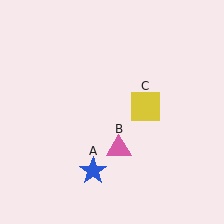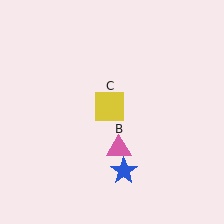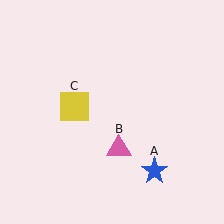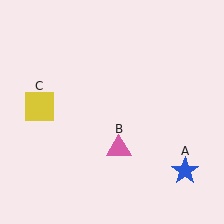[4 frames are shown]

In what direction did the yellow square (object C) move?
The yellow square (object C) moved left.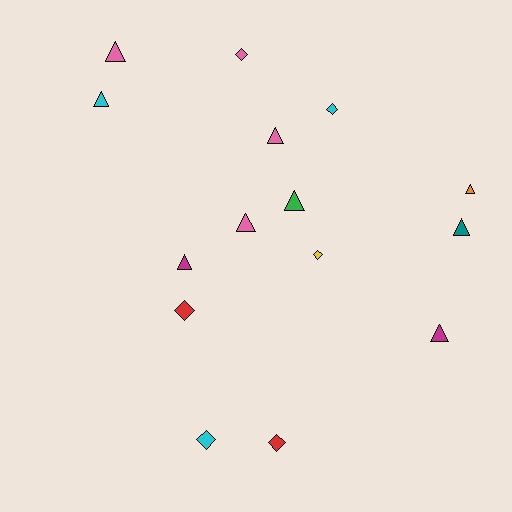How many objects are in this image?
There are 15 objects.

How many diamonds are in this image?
There are 6 diamonds.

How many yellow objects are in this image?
There is 1 yellow object.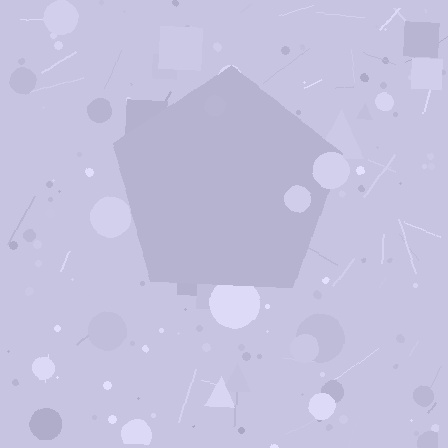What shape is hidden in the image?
A pentagon is hidden in the image.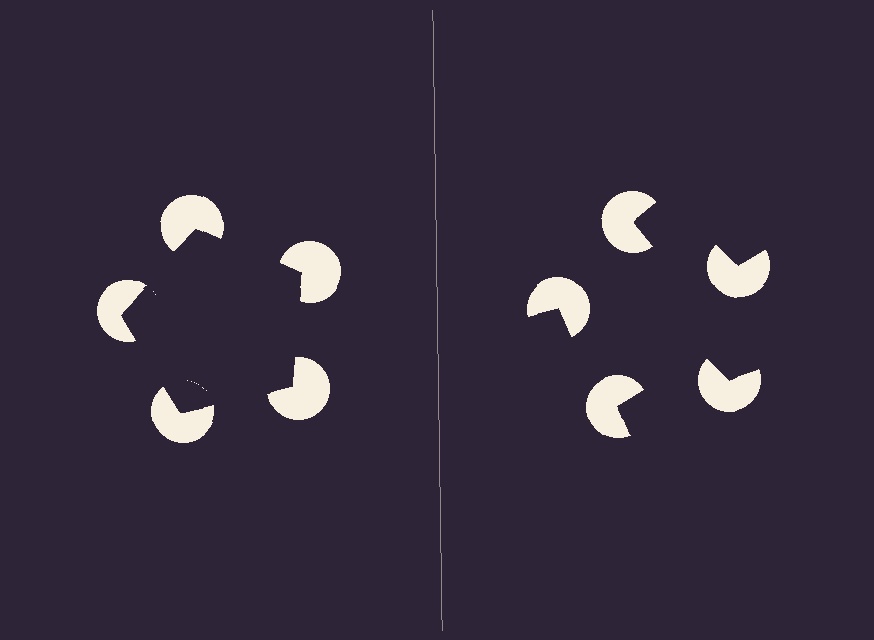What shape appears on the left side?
An illusory pentagon.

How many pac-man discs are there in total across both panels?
10 — 5 on each side.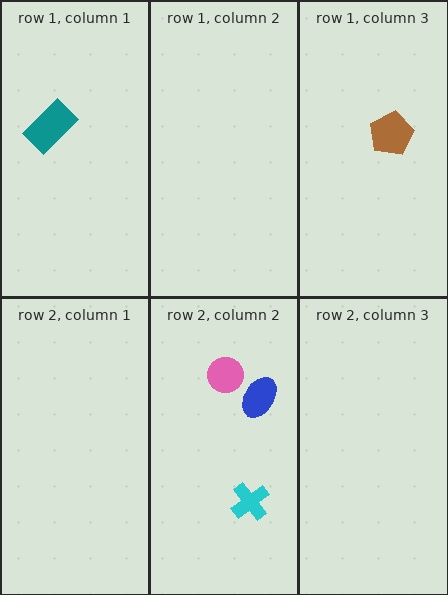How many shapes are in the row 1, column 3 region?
1.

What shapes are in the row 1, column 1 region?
The teal rectangle.